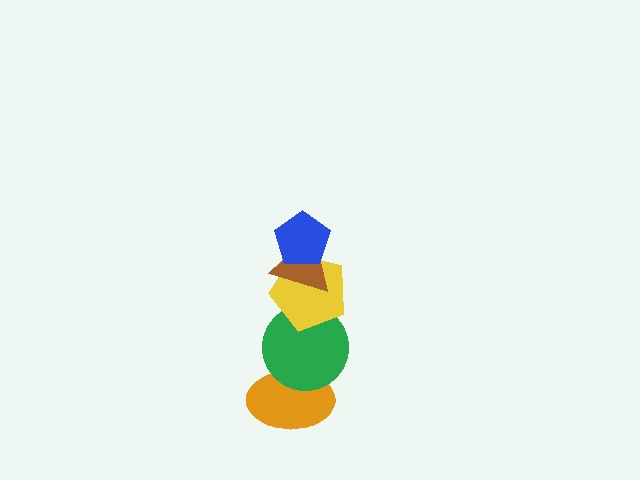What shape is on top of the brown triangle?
The blue pentagon is on top of the brown triangle.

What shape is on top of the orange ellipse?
The green circle is on top of the orange ellipse.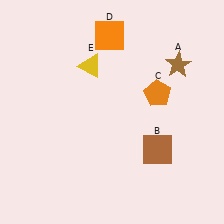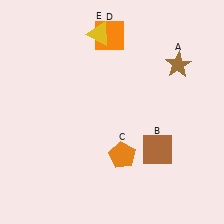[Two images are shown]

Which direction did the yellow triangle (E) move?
The yellow triangle (E) moved up.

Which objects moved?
The objects that moved are: the orange pentagon (C), the yellow triangle (E).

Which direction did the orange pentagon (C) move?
The orange pentagon (C) moved down.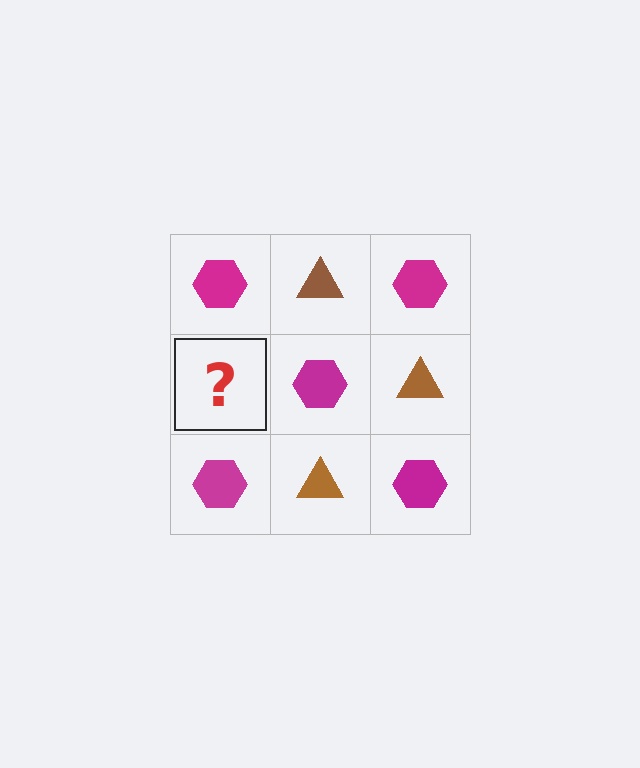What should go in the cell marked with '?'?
The missing cell should contain a brown triangle.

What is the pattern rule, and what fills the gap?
The rule is that it alternates magenta hexagon and brown triangle in a checkerboard pattern. The gap should be filled with a brown triangle.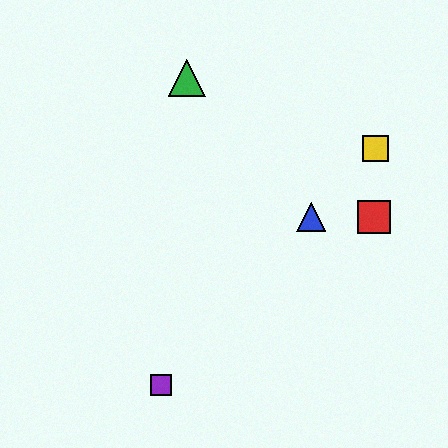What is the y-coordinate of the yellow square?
The yellow square is at y≈149.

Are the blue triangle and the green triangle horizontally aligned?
No, the blue triangle is at y≈217 and the green triangle is at y≈78.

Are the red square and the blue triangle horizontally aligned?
Yes, both are at y≈217.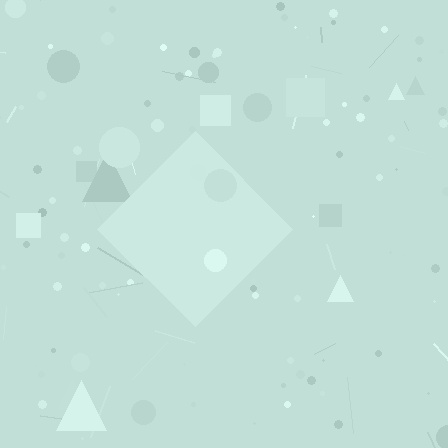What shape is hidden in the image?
A diamond is hidden in the image.